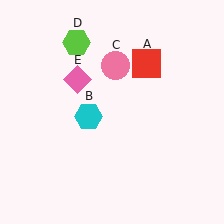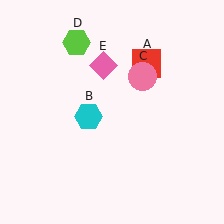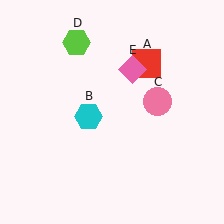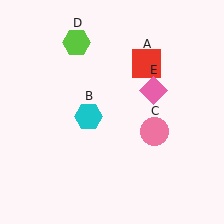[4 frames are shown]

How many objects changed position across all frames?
2 objects changed position: pink circle (object C), pink diamond (object E).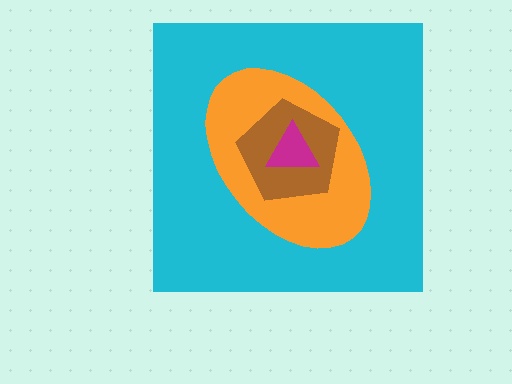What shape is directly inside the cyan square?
The orange ellipse.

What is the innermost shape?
The magenta triangle.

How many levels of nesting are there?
4.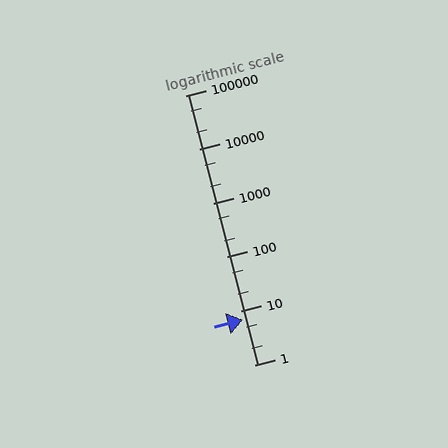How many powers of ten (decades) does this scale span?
The scale spans 5 decades, from 1 to 100000.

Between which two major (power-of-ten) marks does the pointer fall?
The pointer is between 1 and 10.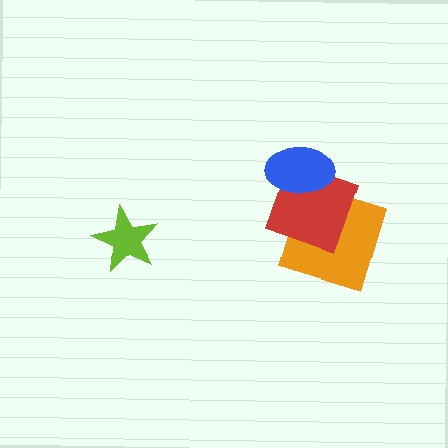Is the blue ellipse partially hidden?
No, no other shape covers it.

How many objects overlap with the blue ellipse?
1 object overlaps with the blue ellipse.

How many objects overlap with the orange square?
1 object overlaps with the orange square.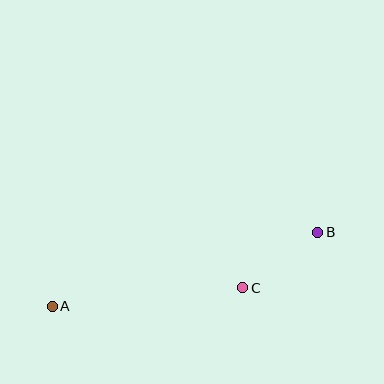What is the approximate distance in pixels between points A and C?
The distance between A and C is approximately 191 pixels.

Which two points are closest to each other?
Points B and C are closest to each other.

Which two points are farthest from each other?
Points A and B are farthest from each other.